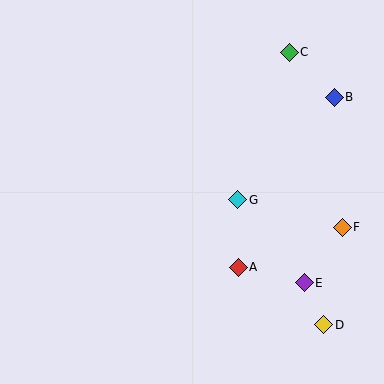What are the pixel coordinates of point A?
Point A is at (238, 267).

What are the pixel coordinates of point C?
Point C is at (289, 52).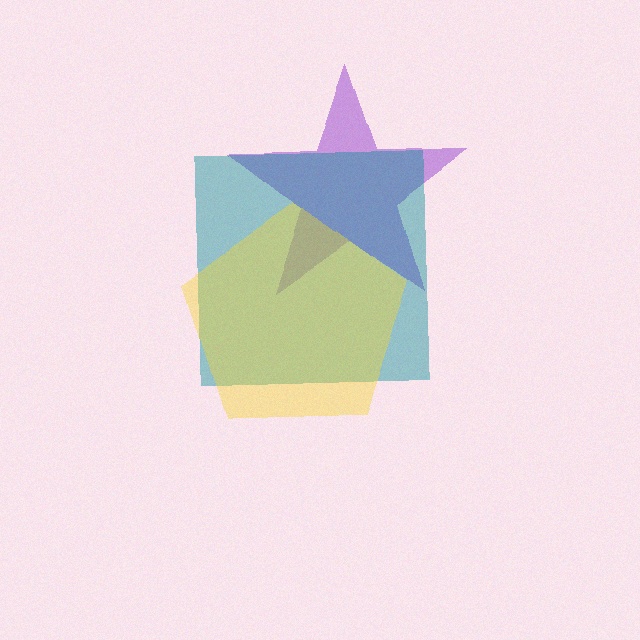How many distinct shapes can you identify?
There are 3 distinct shapes: a purple star, a teal square, a yellow pentagon.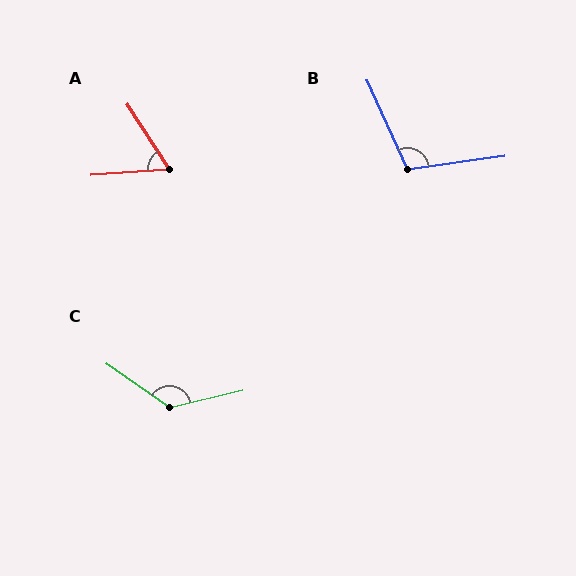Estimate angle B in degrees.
Approximately 107 degrees.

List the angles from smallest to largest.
A (61°), B (107°), C (132°).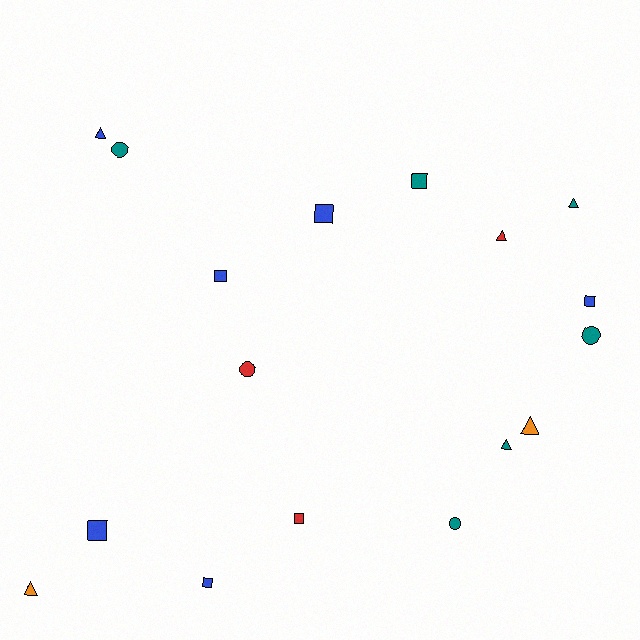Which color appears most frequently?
Teal, with 6 objects.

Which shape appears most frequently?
Square, with 7 objects.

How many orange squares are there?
There are no orange squares.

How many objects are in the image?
There are 17 objects.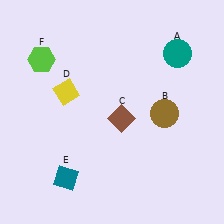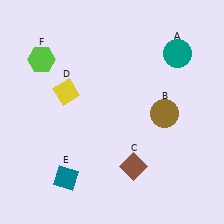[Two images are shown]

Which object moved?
The brown diamond (C) moved down.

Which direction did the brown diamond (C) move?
The brown diamond (C) moved down.